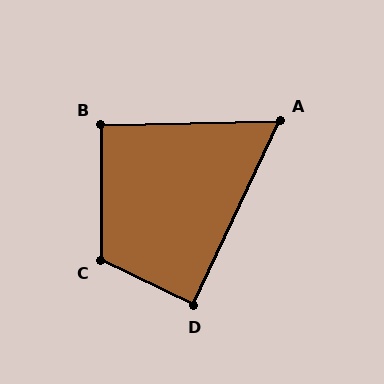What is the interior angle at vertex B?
Approximately 91 degrees (approximately right).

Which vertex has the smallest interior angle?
A, at approximately 64 degrees.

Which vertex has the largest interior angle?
C, at approximately 116 degrees.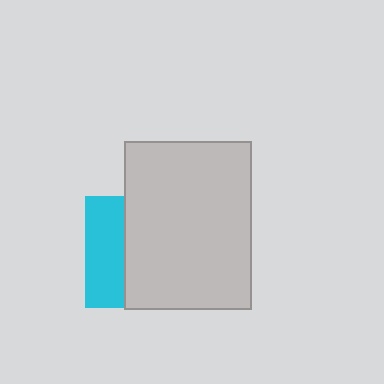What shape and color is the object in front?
The object in front is a light gray rectangle.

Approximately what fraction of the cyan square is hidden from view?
Roughly 66% of the cyan square is hidden behind the light gray rectangle.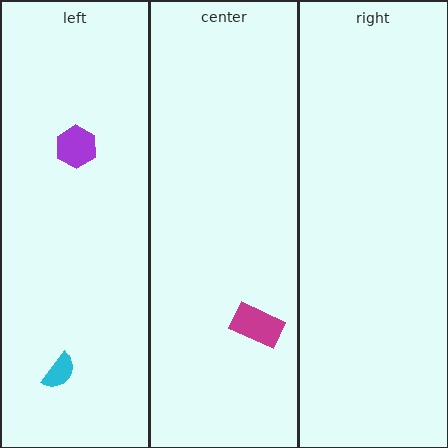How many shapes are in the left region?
2.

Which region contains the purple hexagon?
The left region.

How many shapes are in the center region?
1.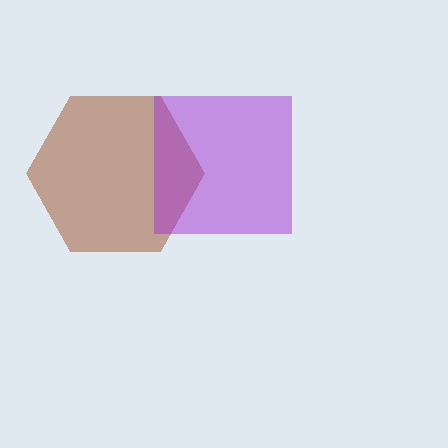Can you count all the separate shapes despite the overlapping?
Yes, there are 2 separate shapes.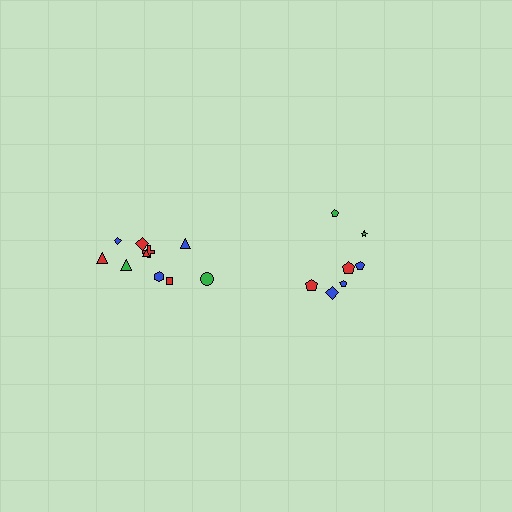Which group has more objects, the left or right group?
The left group.